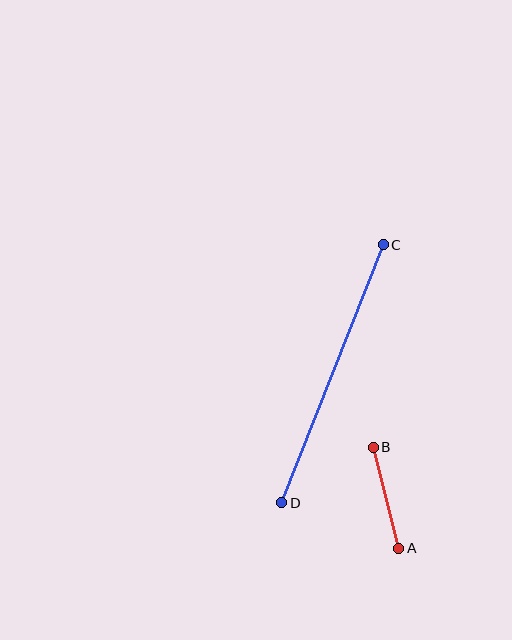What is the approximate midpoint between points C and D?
The midpoint is at approximately (333, 374) pixels.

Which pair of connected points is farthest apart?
Points C and D are farthest apart.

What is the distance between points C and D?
The distance is approximately 277 pixels.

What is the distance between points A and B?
The distance is approximately 104 pixels.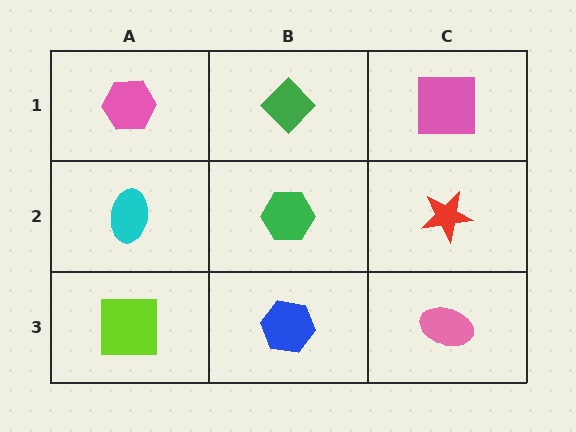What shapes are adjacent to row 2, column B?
A green diamond (row 1, column B), a blue hexagon (row 3, column B), a cyan ellipse (row 2, column A), a red star (row 2, column C).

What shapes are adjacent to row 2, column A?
A pink hexagon (row 1, column A), a lime square (row 3, column A), a green hexagon (row 2, column B).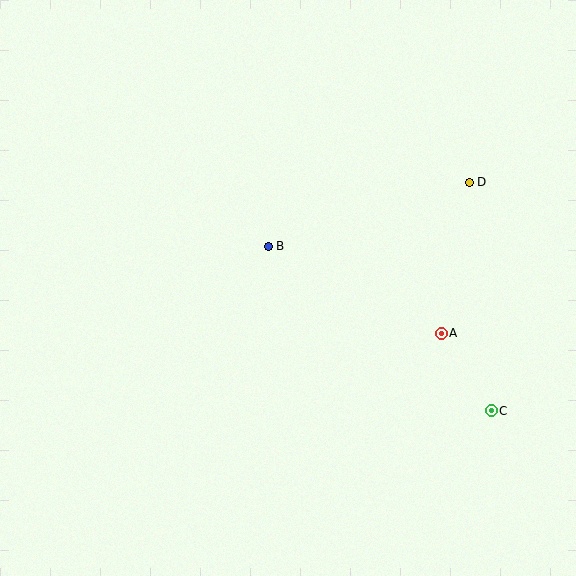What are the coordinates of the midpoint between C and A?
The midpoint between C and A is at (466, 372).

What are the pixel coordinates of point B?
Point B is at (268, 246).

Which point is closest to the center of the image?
Point B at (268, 246) is closest to the center.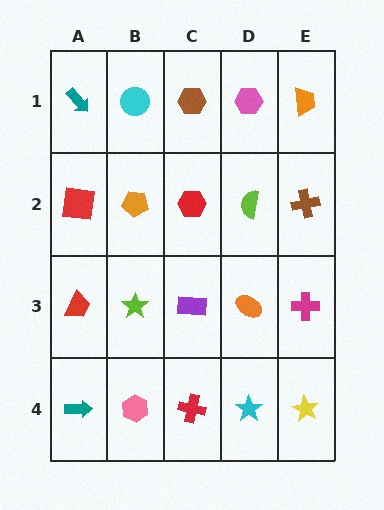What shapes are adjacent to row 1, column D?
A lime semicircle (row 2, column D), a brown hexagon (row 1, column C), an orange trapezoid (row 1, column E).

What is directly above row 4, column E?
A magenta cross.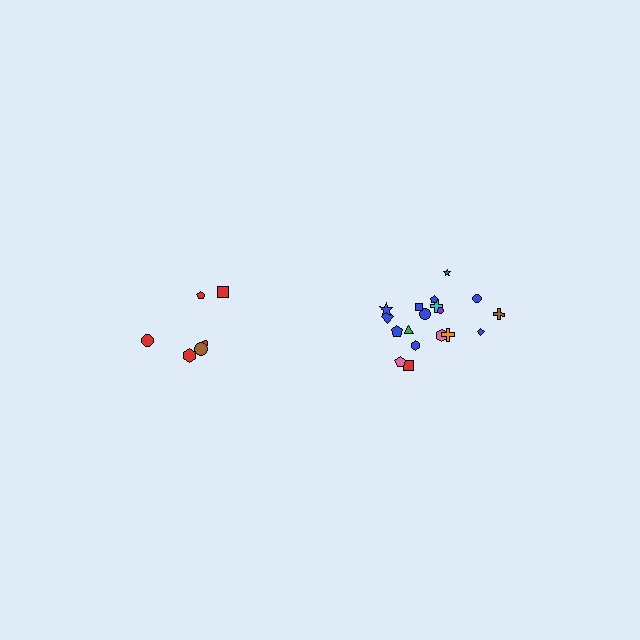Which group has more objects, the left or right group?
The right group.